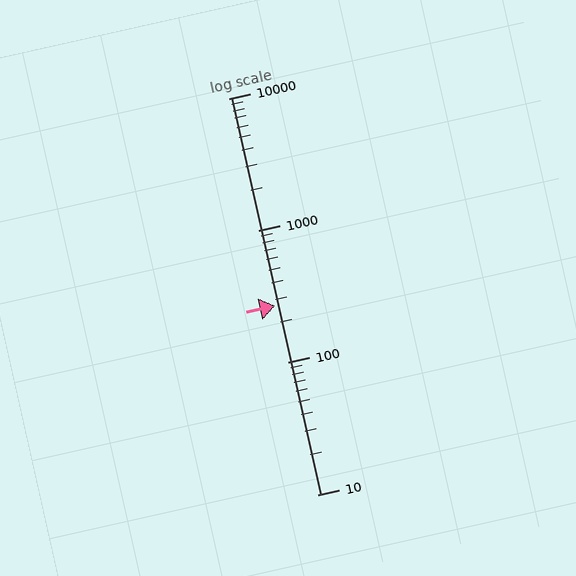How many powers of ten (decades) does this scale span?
The scale spans 3 decades, from 10 to 10000.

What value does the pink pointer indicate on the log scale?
The pointer indicates approximately 270.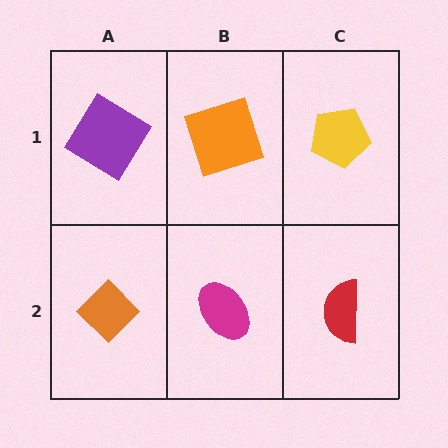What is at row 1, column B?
An orange square.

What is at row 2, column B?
A magenta ellipse.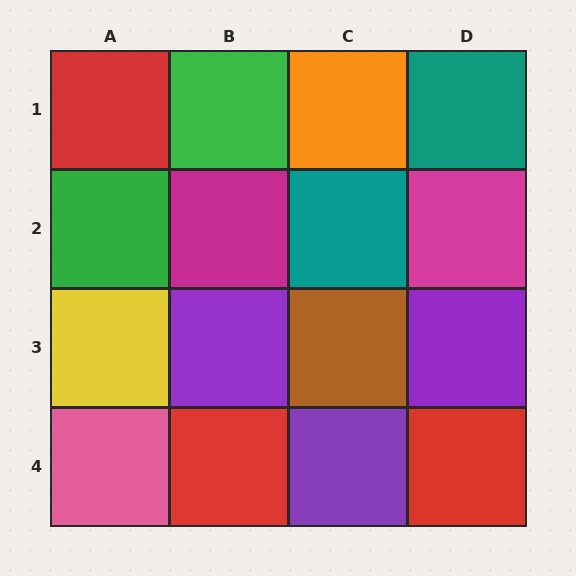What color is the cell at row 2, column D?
Magenta.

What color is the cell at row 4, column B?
Red.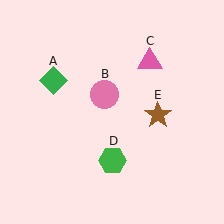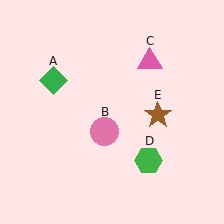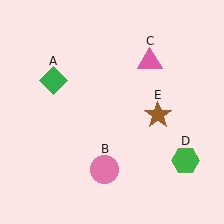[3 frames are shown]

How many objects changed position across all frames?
2 objects changed position: pink circle (object B), green hexagon (object D).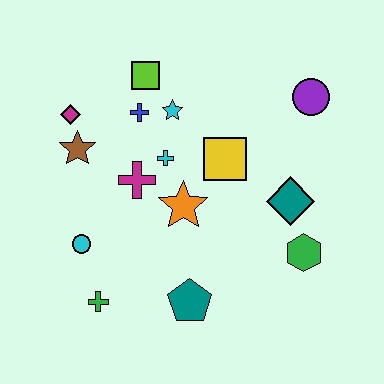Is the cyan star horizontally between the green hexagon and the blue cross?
Yes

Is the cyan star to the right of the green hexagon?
No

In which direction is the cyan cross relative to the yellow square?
The cyan cross is to the left of the yellow square.